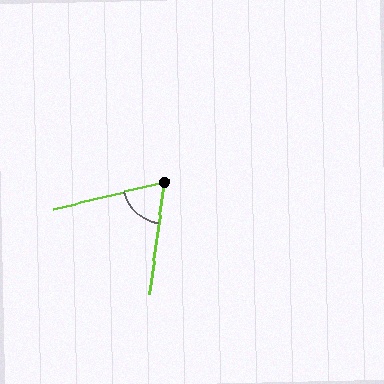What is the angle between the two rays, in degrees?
Approximately 68 degrees.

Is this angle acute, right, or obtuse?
It is acute.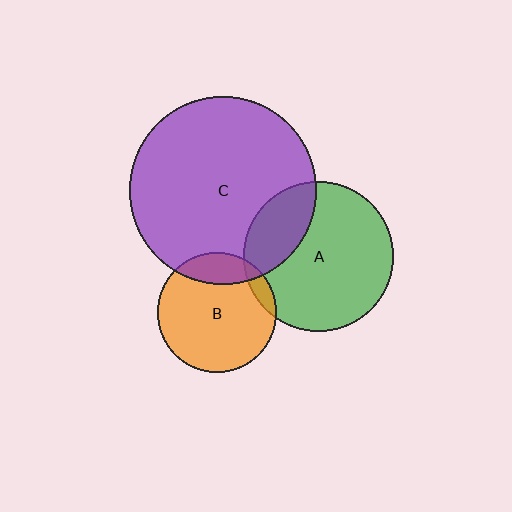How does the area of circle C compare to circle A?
Approximately 1.6 times.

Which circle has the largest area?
Circle C (purple).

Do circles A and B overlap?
Yes.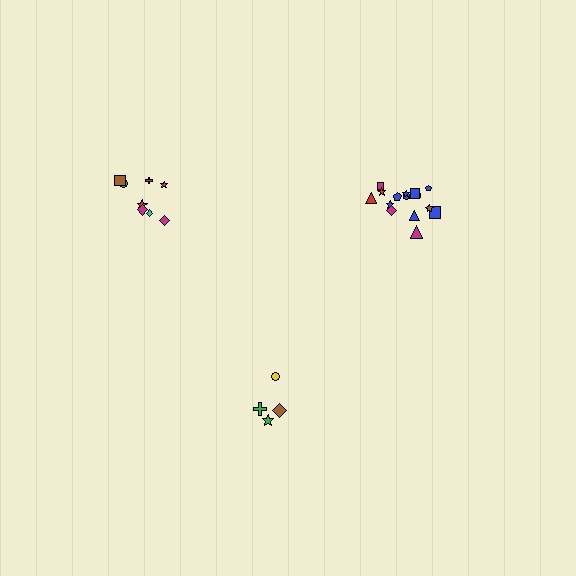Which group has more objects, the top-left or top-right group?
The top-right group.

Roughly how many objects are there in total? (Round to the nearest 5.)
Roughly 25 objects in total.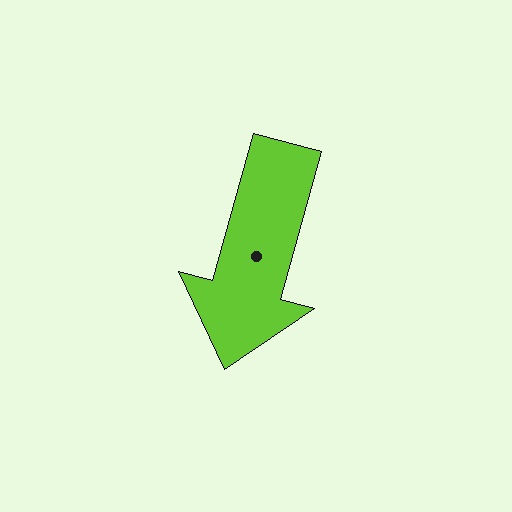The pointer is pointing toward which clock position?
Roughly 7 o'clock.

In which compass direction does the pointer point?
South.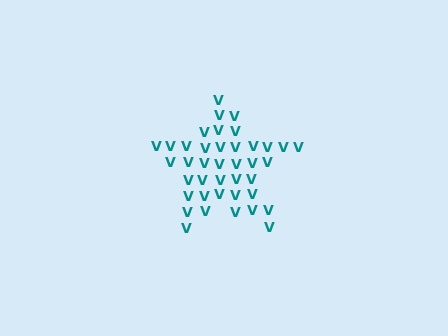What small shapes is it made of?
It is made of small letter V's.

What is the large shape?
The large shape is a star.